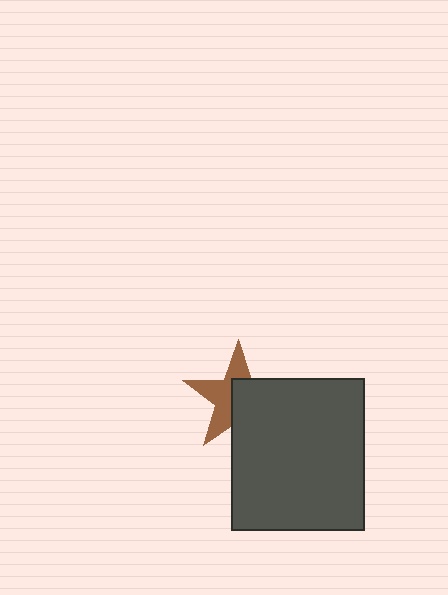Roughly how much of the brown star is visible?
About half of it is visible (roughly 49%).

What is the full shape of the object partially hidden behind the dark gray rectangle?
The partially hidden object is a brown star.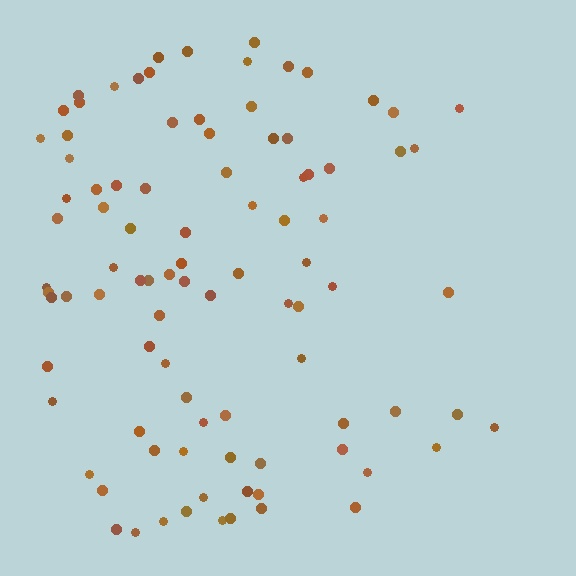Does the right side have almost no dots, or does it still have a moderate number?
Still a moderate number, just noticeably fewer than the left.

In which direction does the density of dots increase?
From right to left, with the left side densest.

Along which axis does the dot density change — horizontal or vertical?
Horizontal.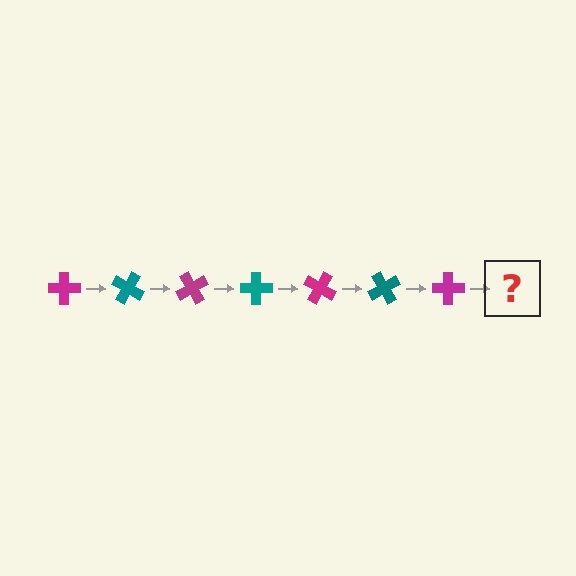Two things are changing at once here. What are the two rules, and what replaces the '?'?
The two rules are that it rotates 30 degrees each step and the color cycles through magenta and teal. The '?' should be a teal cross, rotated 210 degrees from the start.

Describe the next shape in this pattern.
It should be a teal cross, rotated 210 degrees from the start.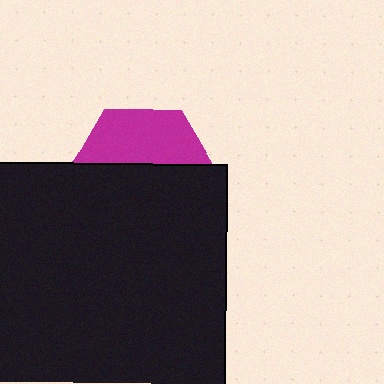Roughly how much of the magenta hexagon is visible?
A small part of it is visible (roughly 38%).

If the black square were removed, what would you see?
You would see the complete magenta hexagon.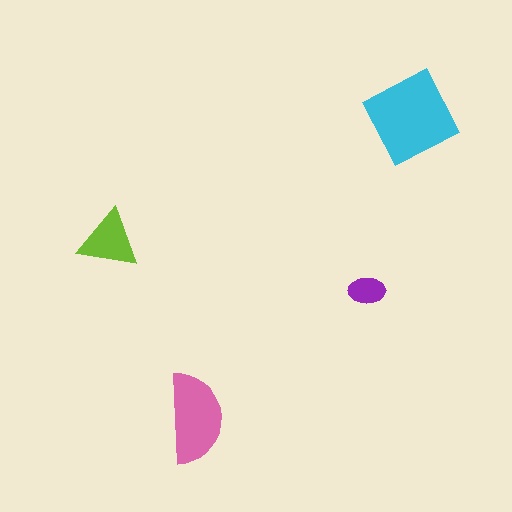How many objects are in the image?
There are 4 objects in the image.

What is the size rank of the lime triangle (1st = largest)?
3rd.